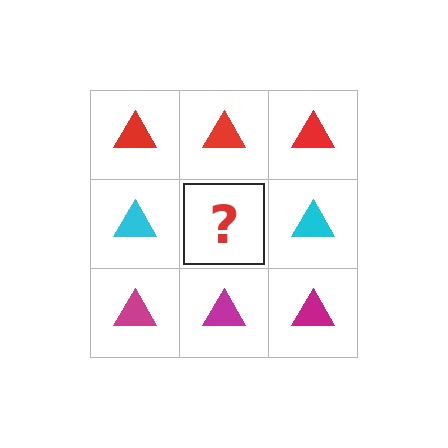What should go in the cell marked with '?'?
The missing cell should contain a cyan triangle.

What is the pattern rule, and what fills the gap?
The rule is that each row has a consistent color. The gap should be filled with a cyan triangle.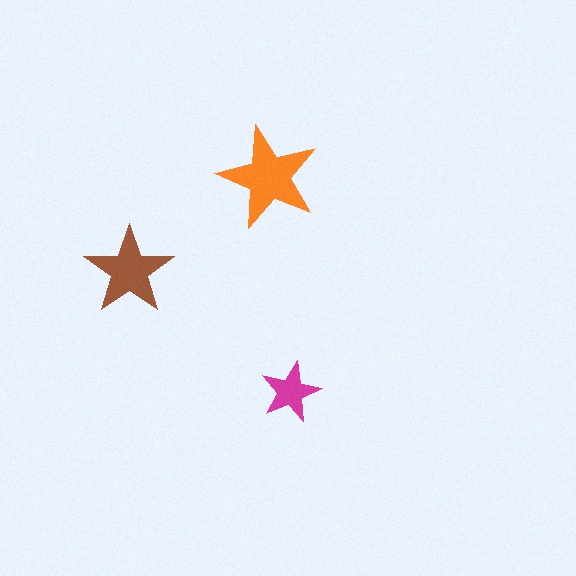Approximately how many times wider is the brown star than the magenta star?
About 1.5 times wider.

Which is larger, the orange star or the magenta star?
The orange one.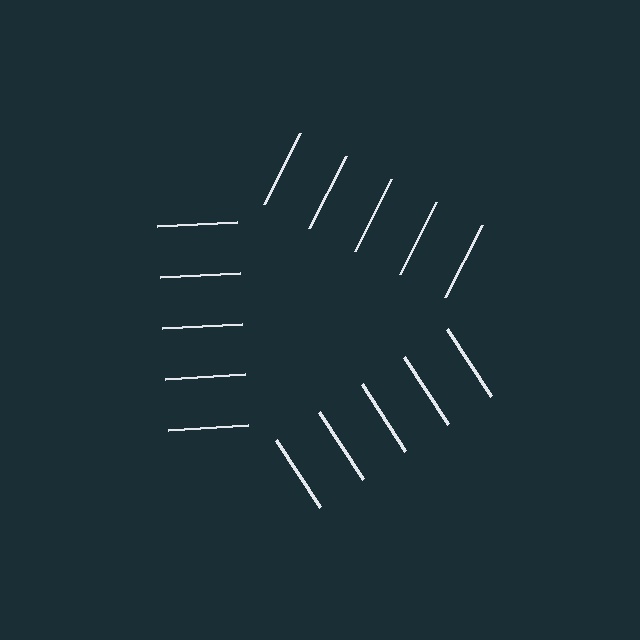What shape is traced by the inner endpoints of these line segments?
An illusory triangle — the line segments terminate on its edges but no continuous stroke is drawn.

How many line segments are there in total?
15 — 5 along each of the 3 edges.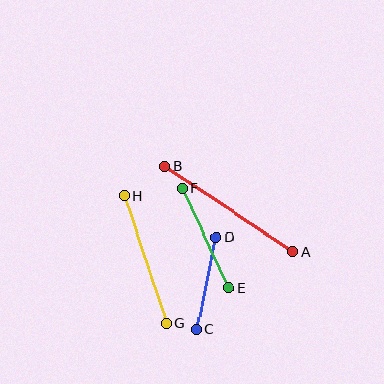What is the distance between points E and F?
The distance is approximately 109 pixels.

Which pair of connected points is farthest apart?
Points A and B are farthest apart.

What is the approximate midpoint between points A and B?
The midpoint is at approximately (229, 209) pixels.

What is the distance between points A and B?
The distance is approximately 155 pixels.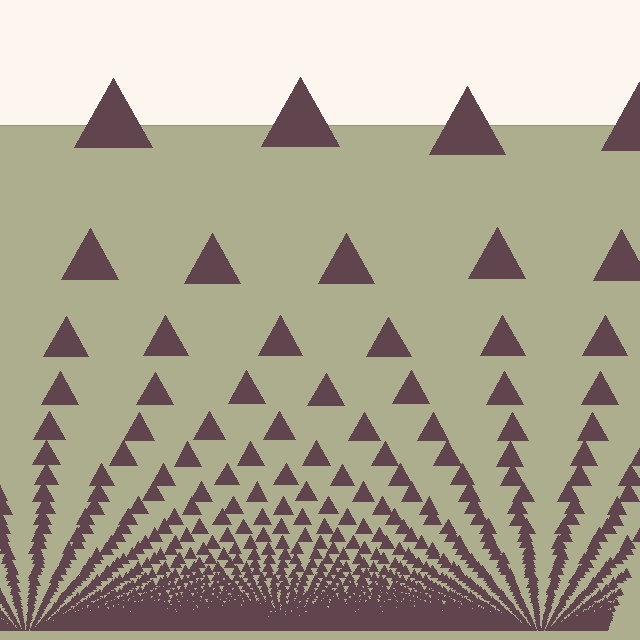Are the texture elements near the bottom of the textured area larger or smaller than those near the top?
Smaller. The gradient is inverted — elements near the bottom are smaller and denser.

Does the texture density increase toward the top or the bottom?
Density increases toward the bottom.